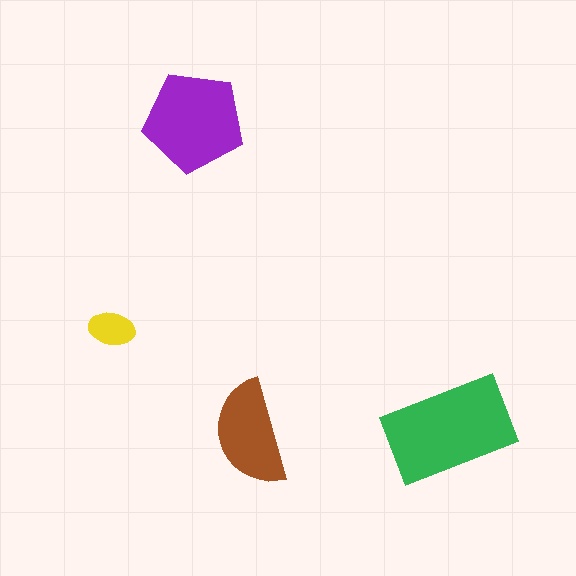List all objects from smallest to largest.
The yellow ellipse, the brown semicircle, the purple pentagon, the green rectangle.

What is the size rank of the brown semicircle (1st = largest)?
3rd.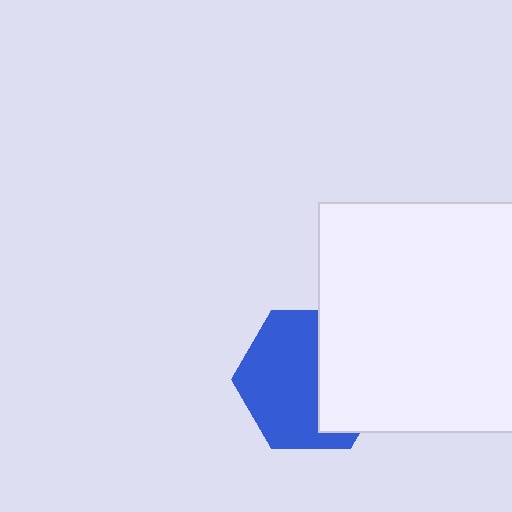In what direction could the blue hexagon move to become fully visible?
The blue hexagon could move left. That would shift it out from behind the white square entirely.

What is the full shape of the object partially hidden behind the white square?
The partially hidden object is a blue hexagon.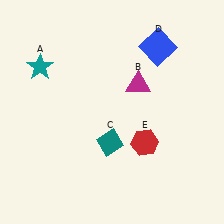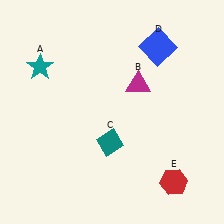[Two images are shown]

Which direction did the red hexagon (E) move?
The red hexagon (E) moved down.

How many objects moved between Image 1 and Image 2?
1 object moved between the two images.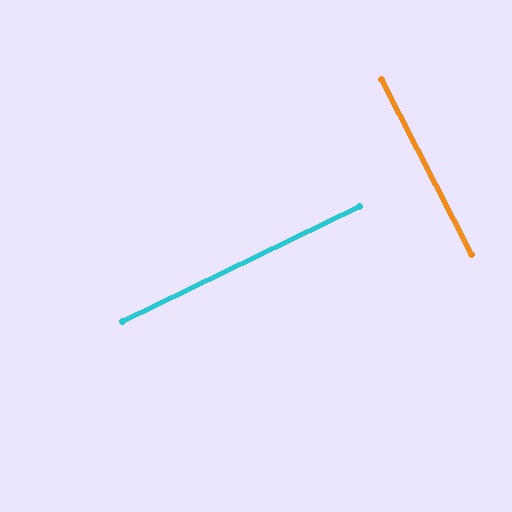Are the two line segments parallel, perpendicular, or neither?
Perpendicular — they meet at approximately 89°.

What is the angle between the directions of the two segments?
Approximately 89 degrees.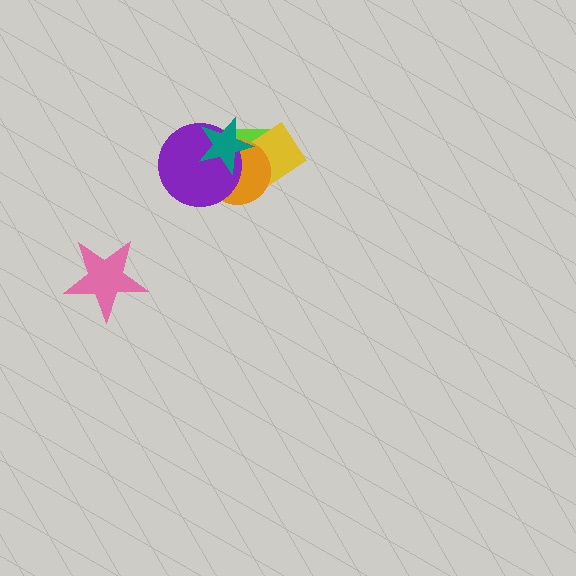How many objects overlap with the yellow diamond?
3 objects overlap with the yellow diamond.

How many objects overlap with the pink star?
0 objects overlap with the pink star.